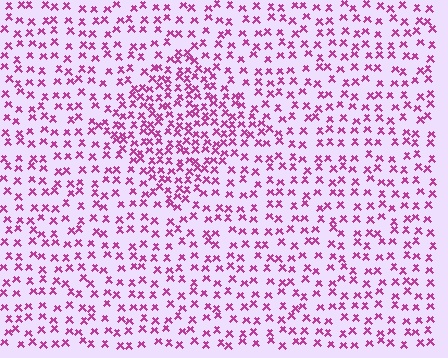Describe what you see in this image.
The image contains small magenta elements arranged at two different densities. A diamond-shaped region is visible where the elements are more densely packed than the surrounding area.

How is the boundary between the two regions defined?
The boundary is defined by a change in element density (approximately 1.9x ratio). All elements are the same color, size, and shape.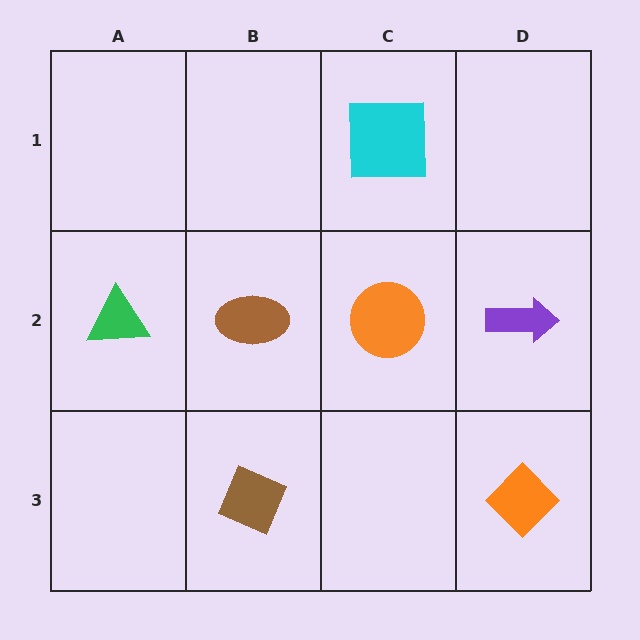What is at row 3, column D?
An orange diamond.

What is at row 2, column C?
An orange circle.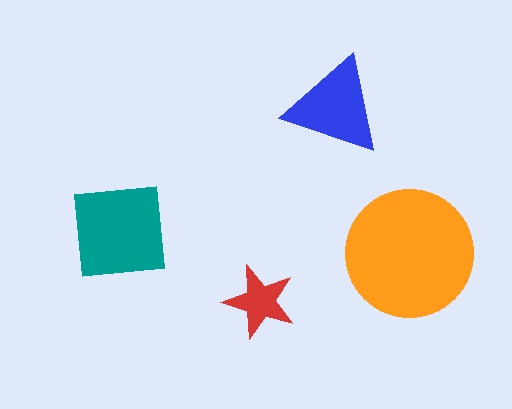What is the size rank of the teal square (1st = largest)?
2nd.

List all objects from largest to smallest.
The orange circle, the teal square, the blue triangle, the red star.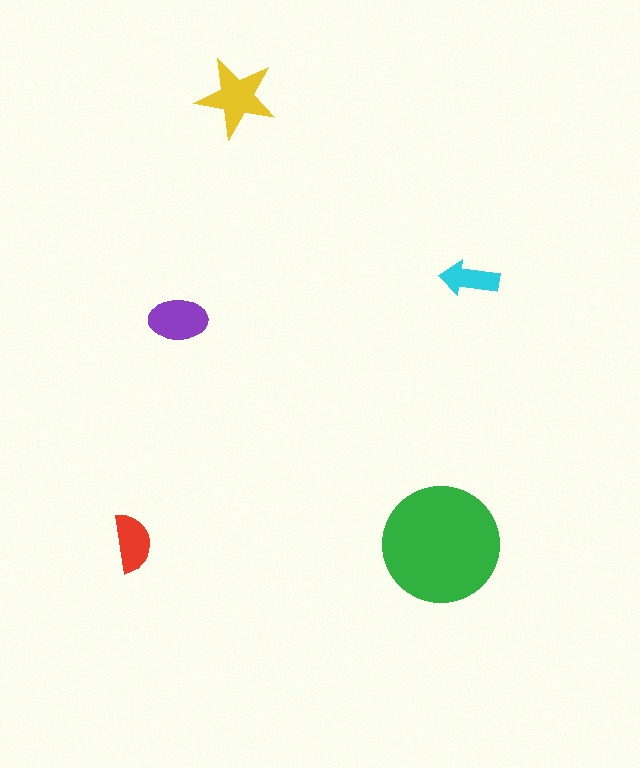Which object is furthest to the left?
The red semicircle is leftmost.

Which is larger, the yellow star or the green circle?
The green circle.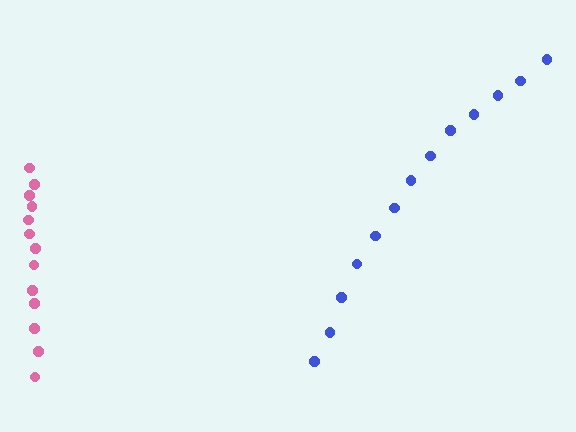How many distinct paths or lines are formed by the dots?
There are 2 distinct paths.